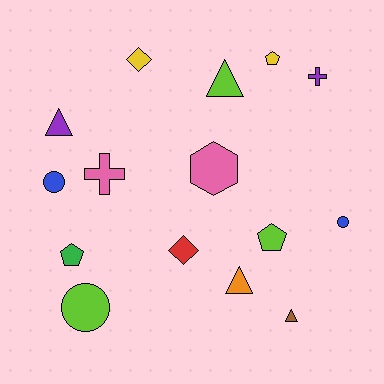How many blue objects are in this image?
There are 2 blue objects.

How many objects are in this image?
There are 15 objects.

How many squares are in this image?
There are no squares.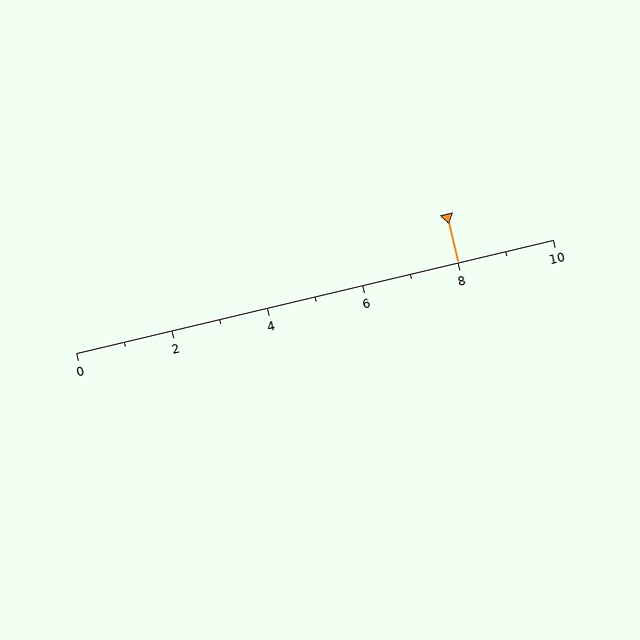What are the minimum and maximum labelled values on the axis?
The axis runs from 0 to 10.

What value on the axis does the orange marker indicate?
The marker indicates approximately 8.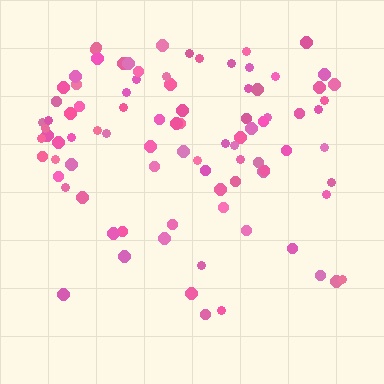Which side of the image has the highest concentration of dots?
The top.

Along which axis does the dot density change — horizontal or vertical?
Vertical.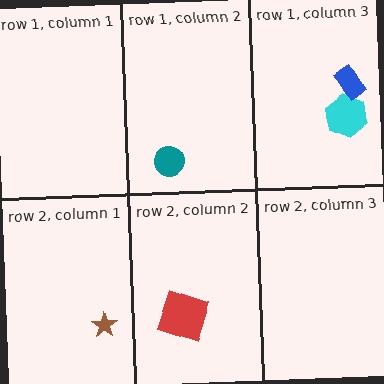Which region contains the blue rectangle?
The row 1, column 3 region.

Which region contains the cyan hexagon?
The row 1, column 3 region.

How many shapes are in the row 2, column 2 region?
1.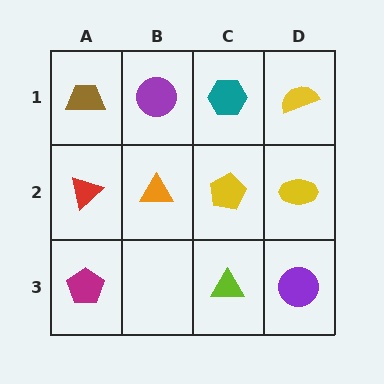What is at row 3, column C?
A lime triangle.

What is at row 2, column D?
A yellow ellipse.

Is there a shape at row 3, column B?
No, that cell is empty.